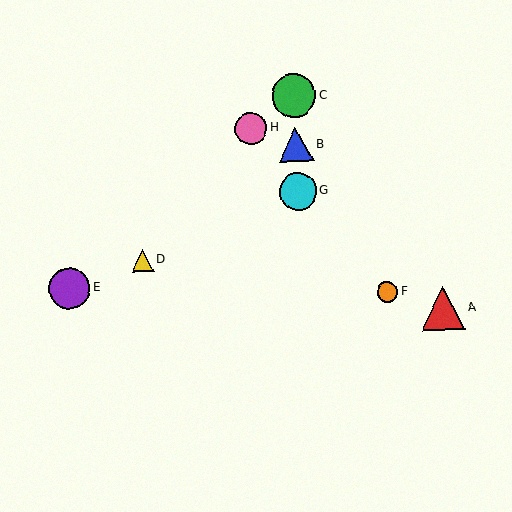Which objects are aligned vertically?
Objects B, C, G are aligned vertically.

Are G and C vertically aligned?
Yes, both are at x≈298.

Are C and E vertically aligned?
No, C is at x≈294 and E is at x≈69.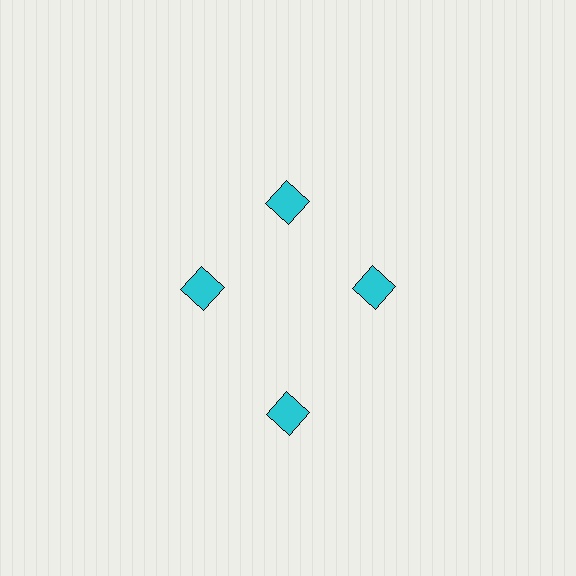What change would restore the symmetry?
The symmetry would be restored by moving it inward, back onto the ring so that all 4 diamonds sit at equal angles and equal distance from the center.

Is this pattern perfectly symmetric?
No. The 4 cyan diamonds are arranged in a ring, but one element near the 6 o'clock position is pushed outward from the center, breaking the 4-fold rotational symmetry.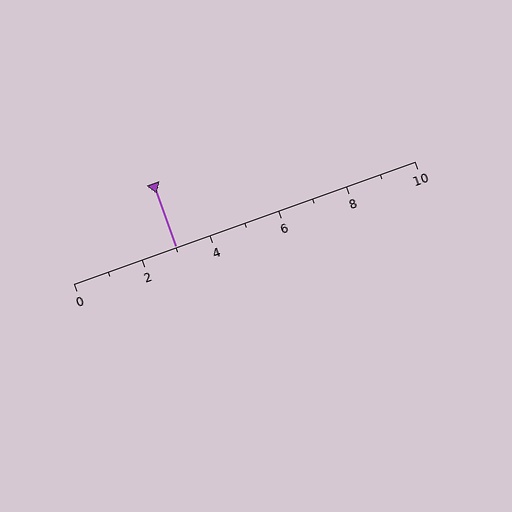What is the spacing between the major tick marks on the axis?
The major ticks are spaced 2 apart.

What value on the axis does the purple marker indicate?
The marker indicates approximately 3.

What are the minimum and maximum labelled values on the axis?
The axis runs from 0 to 10.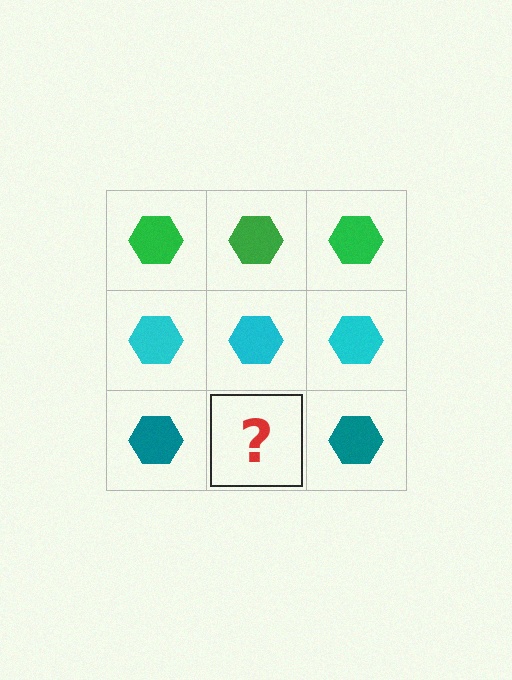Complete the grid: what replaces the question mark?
The question mark should be replaced with a teal hexagon.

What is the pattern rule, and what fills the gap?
The rule is that each row has a consistent color. The gap should be filled with a teal hexagon.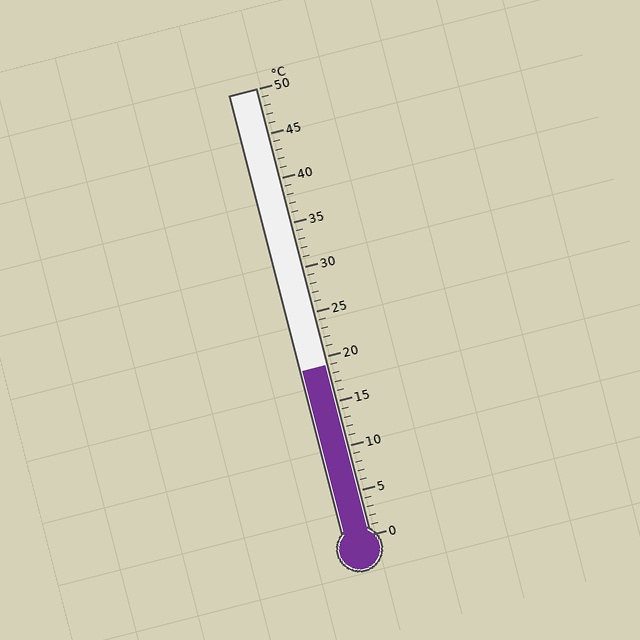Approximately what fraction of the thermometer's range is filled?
The thermometer is filled to approximately 40% of its range.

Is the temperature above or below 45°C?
The temperature is below 45°C.